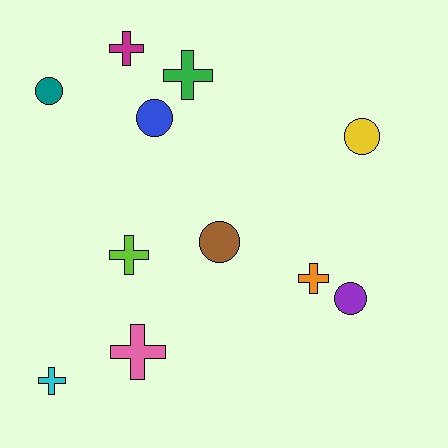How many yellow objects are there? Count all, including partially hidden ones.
There is 1 yellow object.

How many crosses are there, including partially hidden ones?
There are 6 crosses.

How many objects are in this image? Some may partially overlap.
There are 11 objects.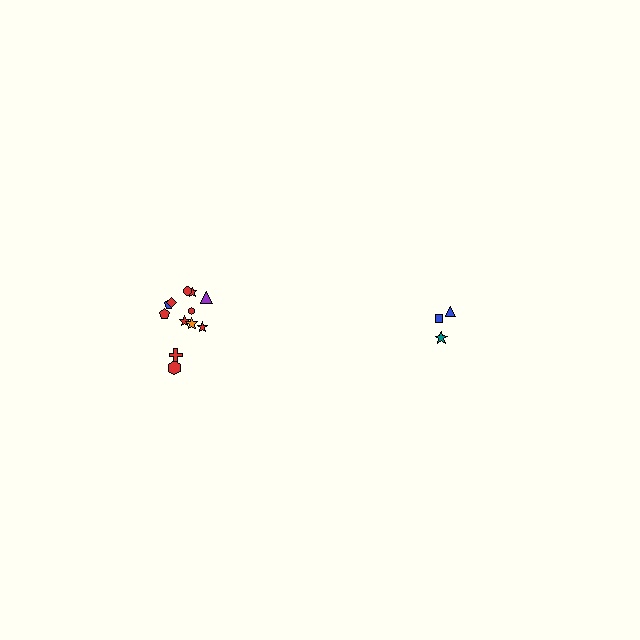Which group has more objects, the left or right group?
The left group.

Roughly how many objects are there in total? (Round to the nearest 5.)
Roughly 15 objects in total.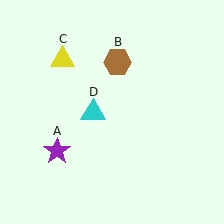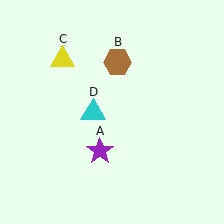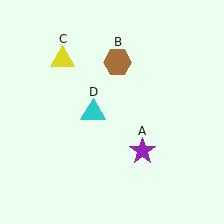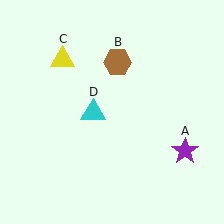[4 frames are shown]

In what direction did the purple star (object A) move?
The purple star (object A) moved right.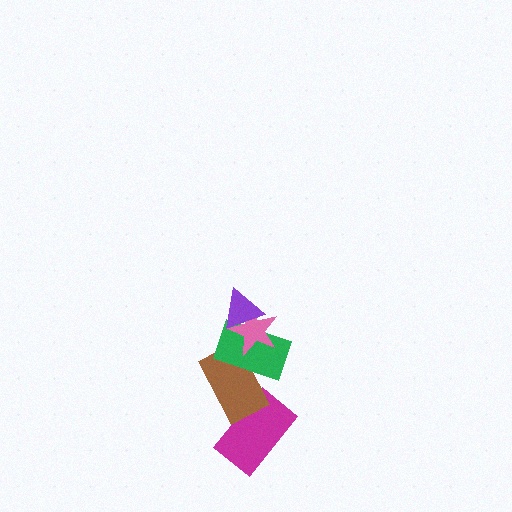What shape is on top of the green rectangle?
The pink star is on top of the green rectangle.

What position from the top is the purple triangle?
The purple triangle is 1st from the top.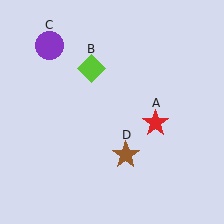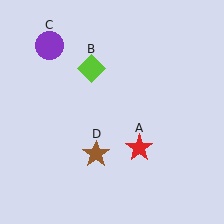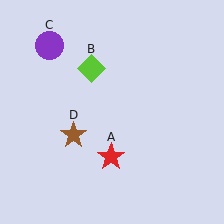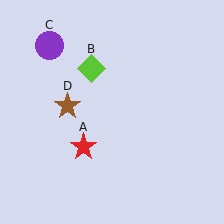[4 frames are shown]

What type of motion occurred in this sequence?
The red star (object A), brown star (object D) rotated clockwise around the center of the scene.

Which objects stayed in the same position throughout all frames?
Lime diamond (object B) and purple circle (object C) remained stationary.